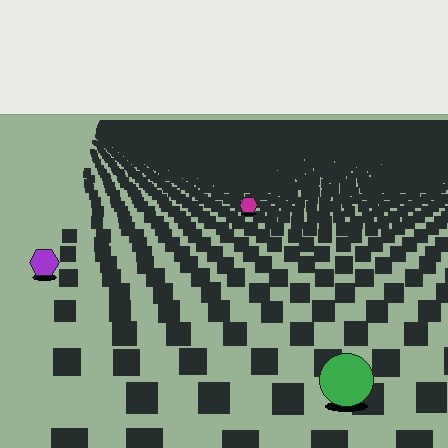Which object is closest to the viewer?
The green circle is closest. The texture marks near it are larger and more spread out.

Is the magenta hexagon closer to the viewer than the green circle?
No. The green circle is closer — you can tell from the texture gradient: the ground texture is coarser near it.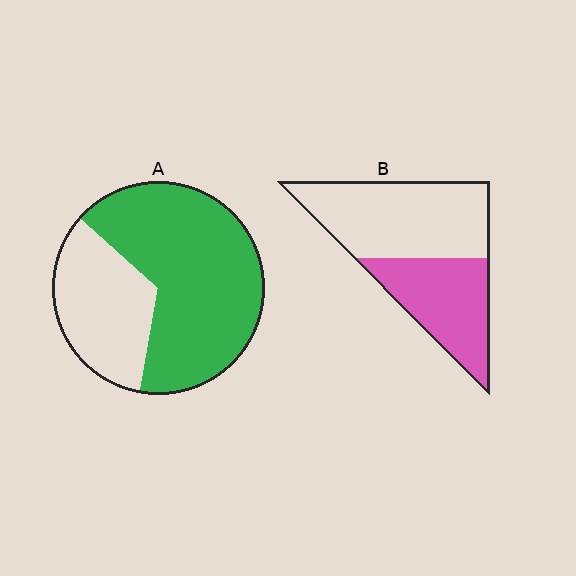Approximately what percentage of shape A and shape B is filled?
A is approximately 65% and B is approximately 40%.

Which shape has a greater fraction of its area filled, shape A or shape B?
Shape A.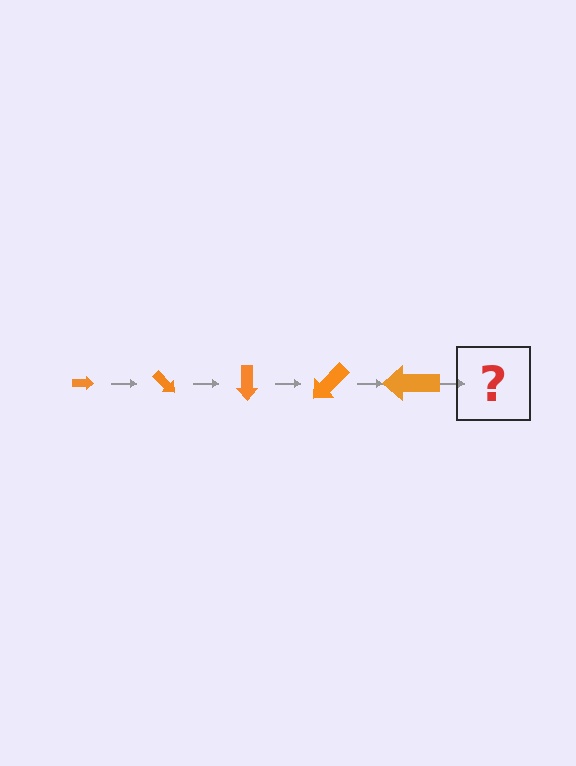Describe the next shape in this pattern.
It should be an arrow, larger than the previous one and rotated 225 degrees from the start.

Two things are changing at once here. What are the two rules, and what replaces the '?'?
The two rules are that the arrow grows larger each step and it rotates 45 degrees each step. The '?' should be an arrow, larger than the previous one and rotated 225 degrees from the start.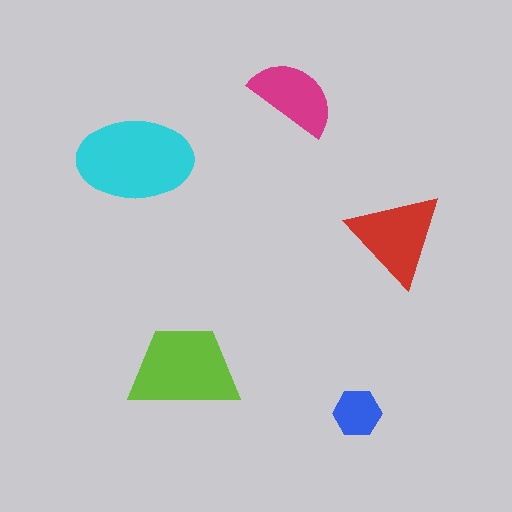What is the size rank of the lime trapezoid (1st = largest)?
2nd.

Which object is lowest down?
The blue hexagon is bottommost.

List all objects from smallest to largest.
The blue hexagon, the magenta semicircle, the red triangle, the lime trapezoid, the cyan ellipse.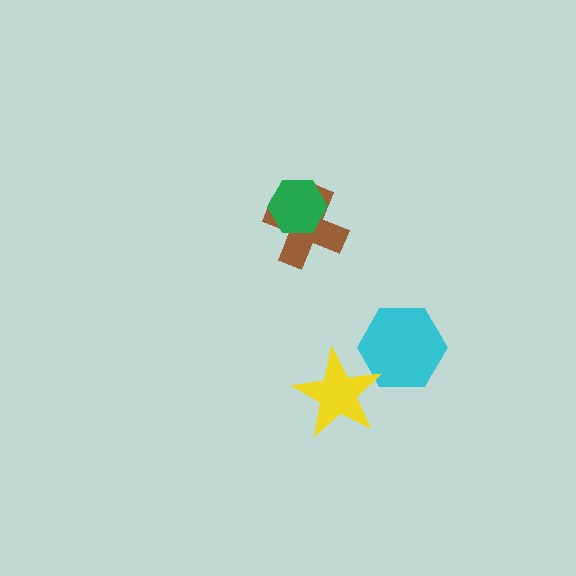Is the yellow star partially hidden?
No, no other shape covers it.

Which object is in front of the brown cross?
The green hexagon is in front of the brown cross.